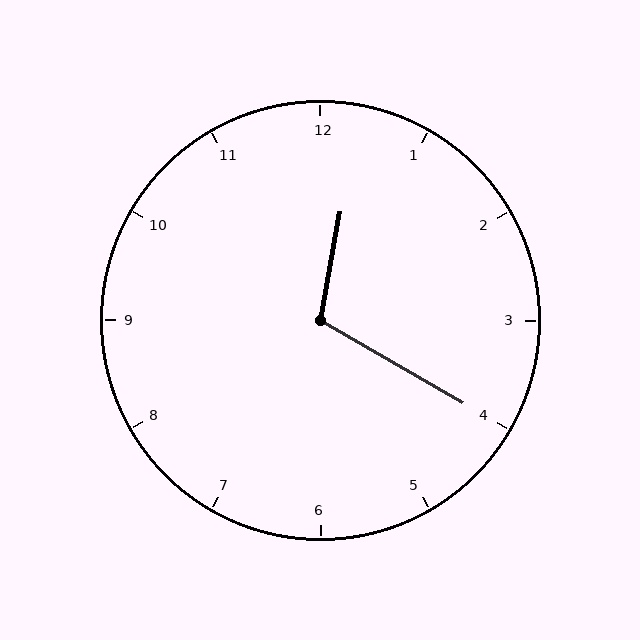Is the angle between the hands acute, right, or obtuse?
It is obtuse.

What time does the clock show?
12:20.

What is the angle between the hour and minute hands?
Approximately 110 degrees.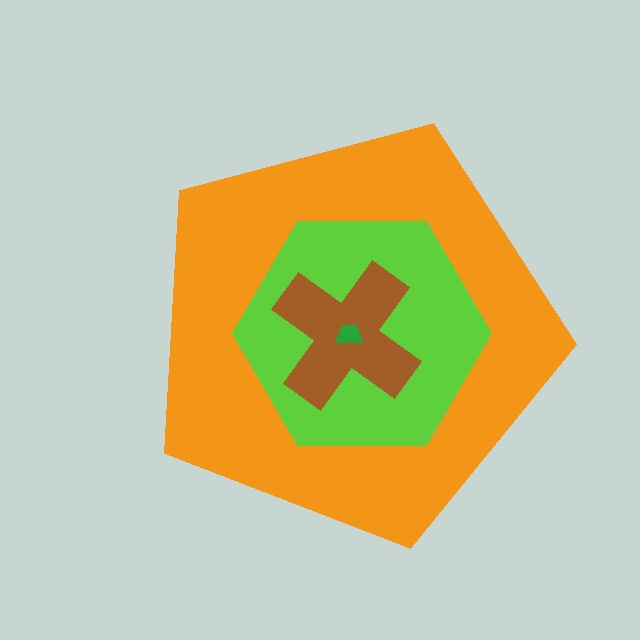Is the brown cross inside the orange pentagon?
Yes.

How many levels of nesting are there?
4.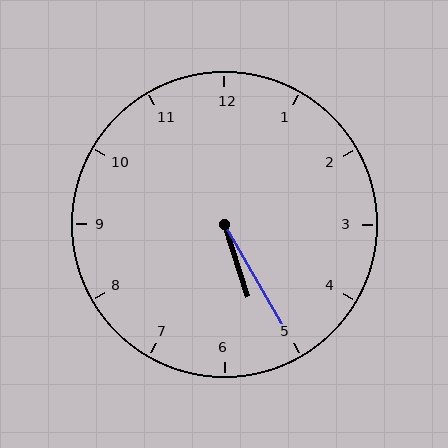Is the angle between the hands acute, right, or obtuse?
It is acute.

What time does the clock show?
5:25.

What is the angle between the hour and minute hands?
Approximately 12 degrees.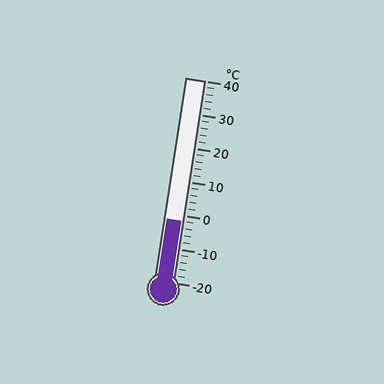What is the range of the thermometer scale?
The thermometer scale ranges from -20°C to 40°C.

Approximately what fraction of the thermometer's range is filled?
The thermometer is filled to approximately 30% of its range.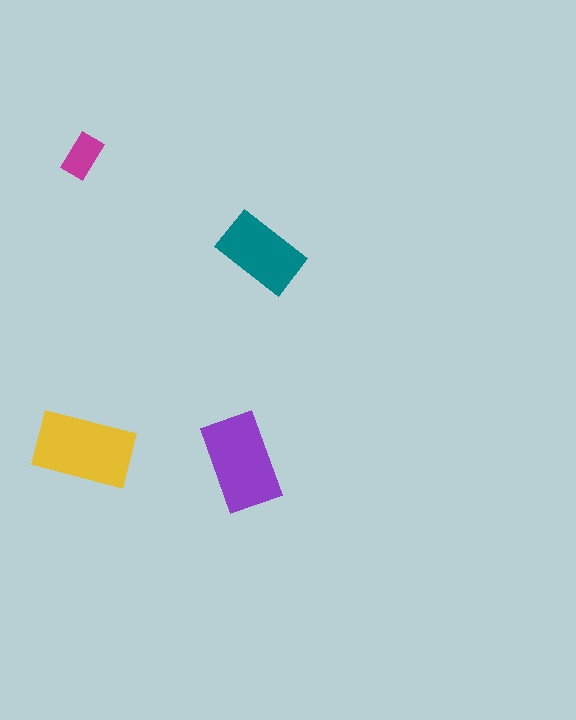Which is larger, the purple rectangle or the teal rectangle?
The purple one.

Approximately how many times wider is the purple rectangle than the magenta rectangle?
About 2 times wider.